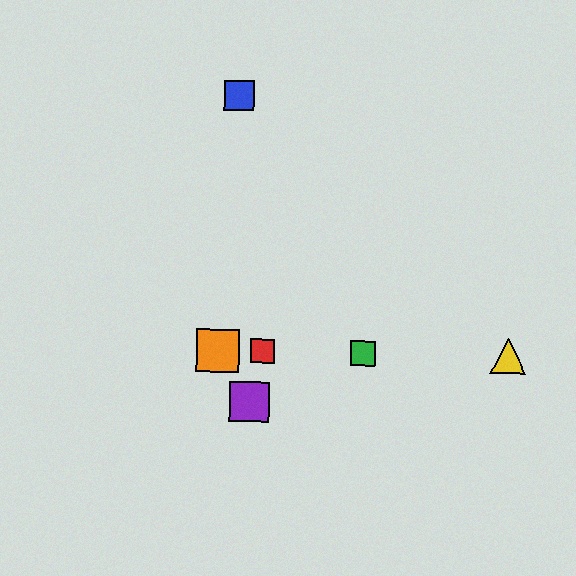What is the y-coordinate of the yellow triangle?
The yellow triangle is at y≈356.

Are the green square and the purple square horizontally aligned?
No, the green square is at y≈353 and the purple square is at y≈402.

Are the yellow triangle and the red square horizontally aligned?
Yes, both are at y≈356.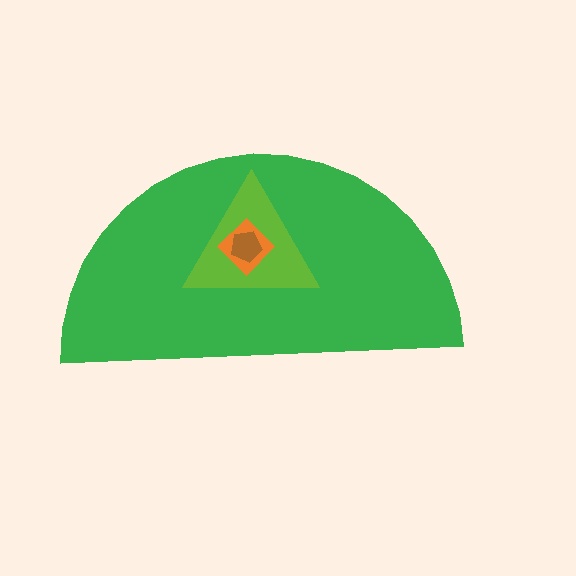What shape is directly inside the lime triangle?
The orange diamond.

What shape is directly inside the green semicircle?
The lime triangle.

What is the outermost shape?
The green semicircle.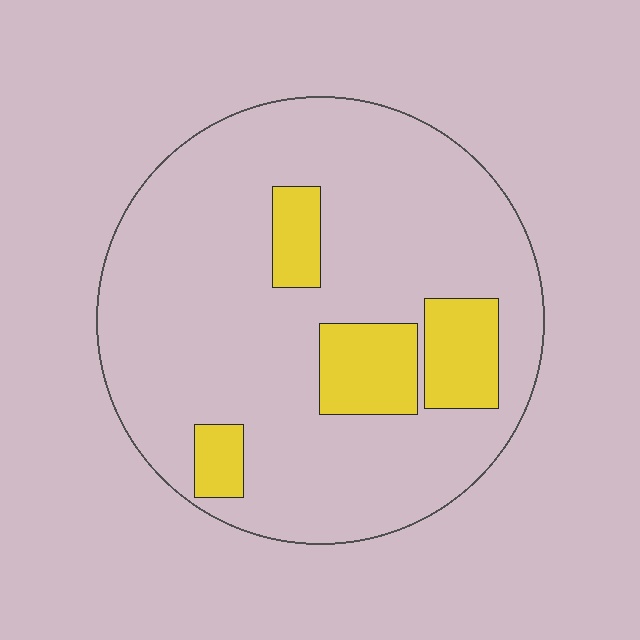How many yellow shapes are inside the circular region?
4.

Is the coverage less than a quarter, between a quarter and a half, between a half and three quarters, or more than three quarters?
Less than a quarter.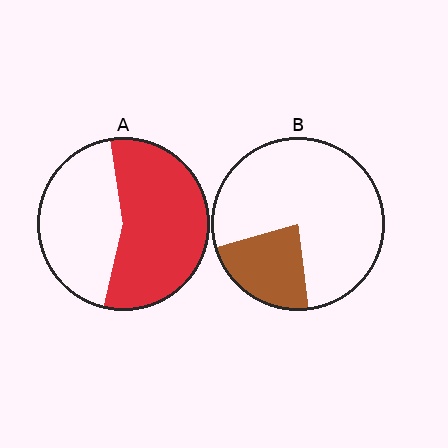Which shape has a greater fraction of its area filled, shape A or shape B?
Shape A.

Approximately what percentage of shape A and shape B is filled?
A is approximately 55% and B is approximately 25%.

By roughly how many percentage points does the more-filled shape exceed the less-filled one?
By roughly 35 percentage points (A over B).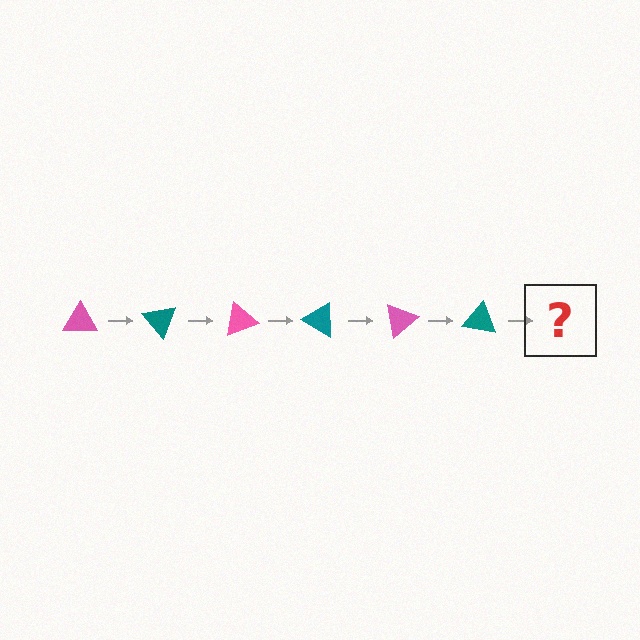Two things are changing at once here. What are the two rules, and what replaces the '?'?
The two rules are that it rotates 50 degrees each step and the color cycles through pink and teal. The '?' should be a pink triangle, rotated 300 degrees from the start.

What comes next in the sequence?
The next element should be a pink triangle, rotated 300 degrees from the start.